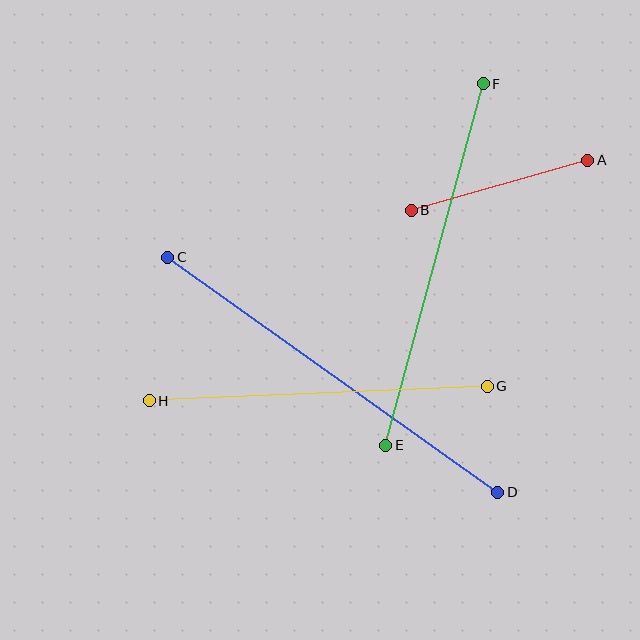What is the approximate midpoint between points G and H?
The midpoint is at approximately (318, 393) pixels.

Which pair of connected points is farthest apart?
Points C and D are farthest apart.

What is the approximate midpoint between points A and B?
The midpoint is at approximately (499, 185) pixels.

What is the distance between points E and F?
The distance is approximately 375 pixels.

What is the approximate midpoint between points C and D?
The midpoint is at approximately (333, 375) pixels.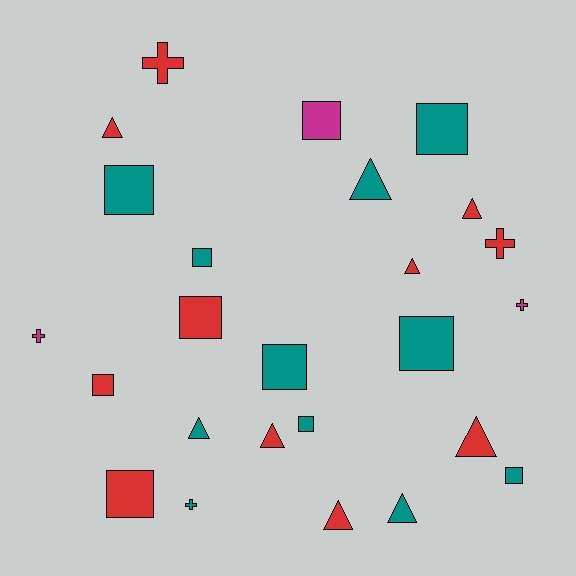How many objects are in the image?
There are 25 objects.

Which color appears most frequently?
Red, with 11 objects.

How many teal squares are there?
There are 7 teal squares.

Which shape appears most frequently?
Square, with 11 objects.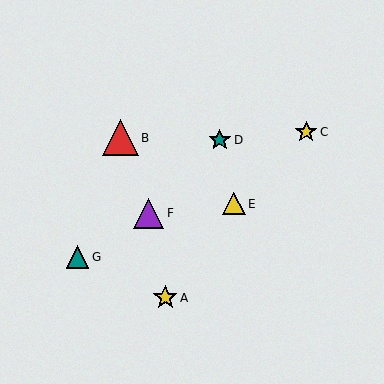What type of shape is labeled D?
Shape D is a teal star.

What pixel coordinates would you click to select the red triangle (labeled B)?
Click at (120, 138) to select the red triangle B.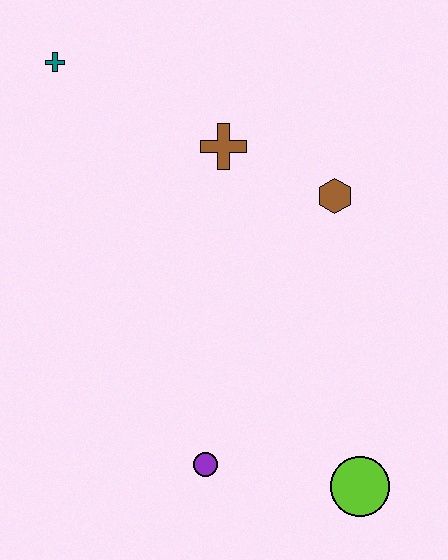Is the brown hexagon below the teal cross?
Yes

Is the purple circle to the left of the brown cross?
Yes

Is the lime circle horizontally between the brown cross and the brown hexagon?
No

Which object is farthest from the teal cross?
The lime circle is farthest from the teal cross.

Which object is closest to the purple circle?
The lime circle is closest to the purple circle.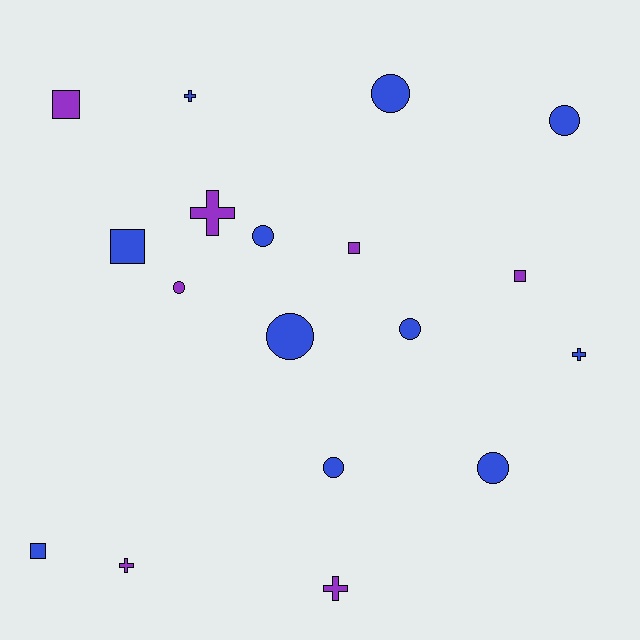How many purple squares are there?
There are 3 purple squares.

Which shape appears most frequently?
Circle, with 8 objects.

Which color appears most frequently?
Blue, with 11 objects.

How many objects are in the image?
There are 18 objects.